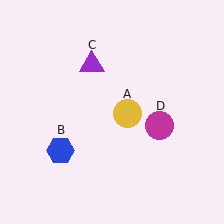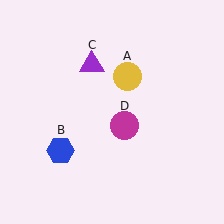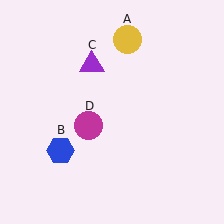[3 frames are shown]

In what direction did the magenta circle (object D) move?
The magenta circle (object D) moved left.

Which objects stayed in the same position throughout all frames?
Blue hexagon (object B) and purple triangle (object C) remained stationary.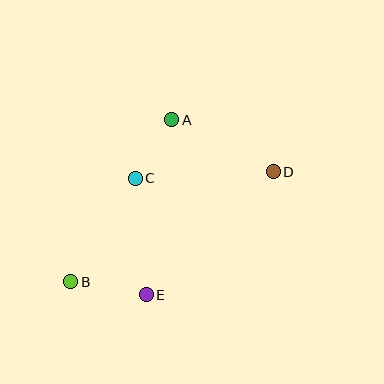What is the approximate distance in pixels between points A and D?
The distance between A and D is approximately 114 pixels.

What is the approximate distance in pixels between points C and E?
The distance between C and E is approximately 117 pixels.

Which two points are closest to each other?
Points A and C are closest to each other.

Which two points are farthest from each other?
Points B and D are farthest from each other.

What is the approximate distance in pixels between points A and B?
The distance between A and B is approximately 191 pixels.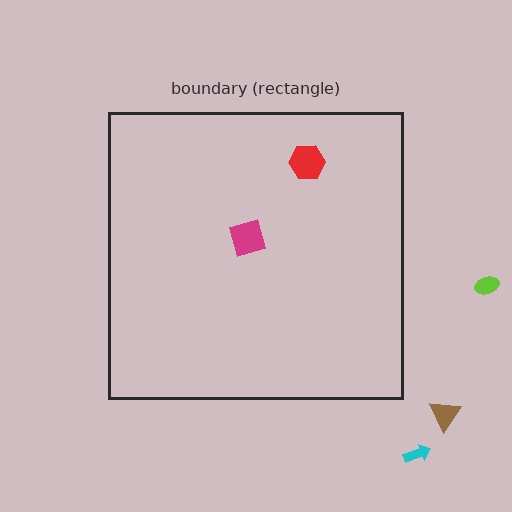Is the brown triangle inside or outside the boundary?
Outside.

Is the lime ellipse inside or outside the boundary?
Outside.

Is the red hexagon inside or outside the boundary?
Inside.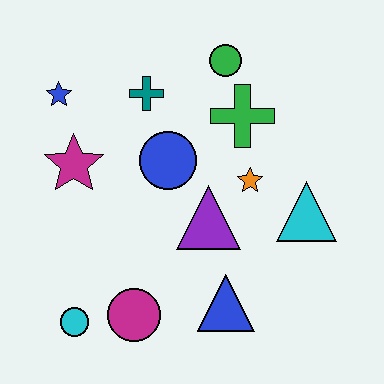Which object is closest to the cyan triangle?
The orange star is closest to the cyan triangle.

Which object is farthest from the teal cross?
The cyan circle is farthest from the teal cross.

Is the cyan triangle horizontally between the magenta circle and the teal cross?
No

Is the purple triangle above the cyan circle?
Yes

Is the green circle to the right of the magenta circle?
Yes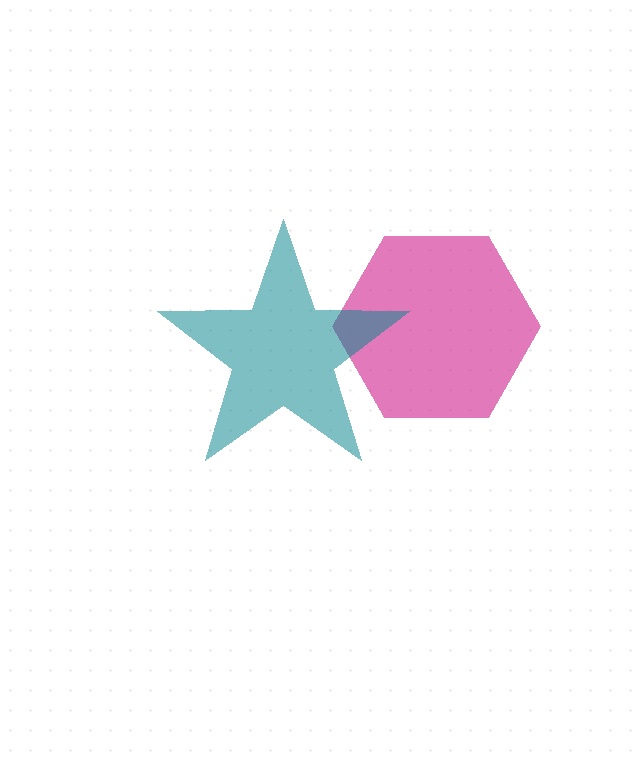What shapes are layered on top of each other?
The layered shapes are: a magenta hexagon, a teal star.